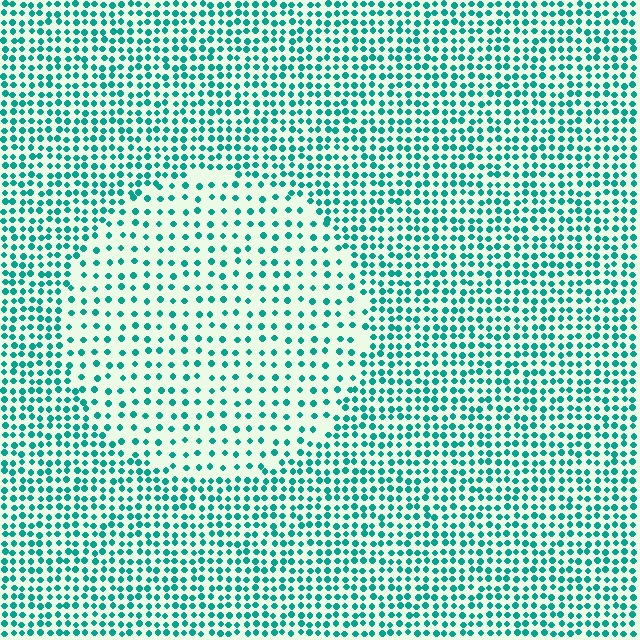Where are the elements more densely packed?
The elements are more densely packed outside the circle boundary.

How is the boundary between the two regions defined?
The boundary is defined by a change in element density (approximately 2.0x ratio). All elements are the same color, size, and shape.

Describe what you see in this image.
The image contains small teal elements arranged at two different densities. A circle-shaped region is visible where the elements are less densely packed than the surrounding area.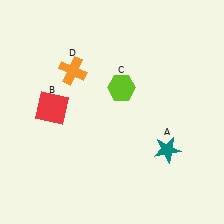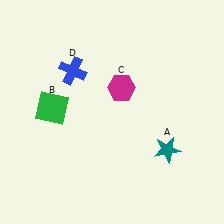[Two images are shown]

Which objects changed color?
B changed from red to green. C changed from lime to magenta. D changed from orange to blue.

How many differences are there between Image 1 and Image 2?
There are 3 differences between the two images.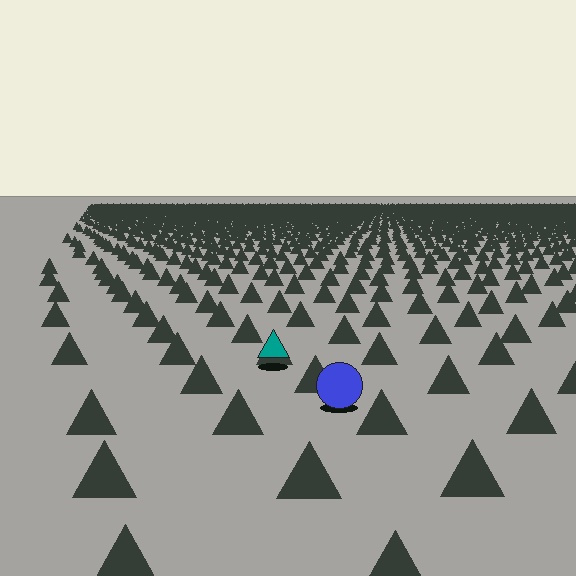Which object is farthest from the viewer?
The teal triangle is farthest from the viewer. It appears smaller and the ground texture around it is denser.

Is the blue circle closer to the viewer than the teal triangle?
Yes. The blue circle is closer — you can tell from the texture gradient: the ground texture is coarser near it.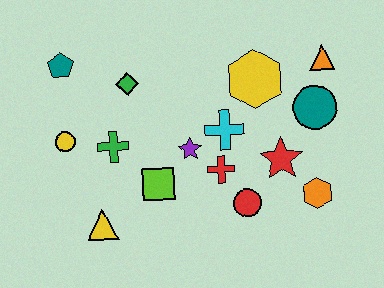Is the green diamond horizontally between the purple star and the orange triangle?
No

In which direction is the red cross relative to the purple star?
The red cross is to the right of the purple star.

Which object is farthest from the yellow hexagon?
The yellow triangle is farthest from the yellow hexagon.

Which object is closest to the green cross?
The yellow circle is closest to the green cross.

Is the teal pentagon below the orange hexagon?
No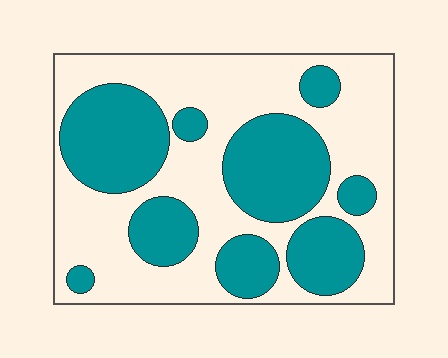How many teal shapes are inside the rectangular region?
9.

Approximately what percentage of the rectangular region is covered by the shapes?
Approximately 40%.